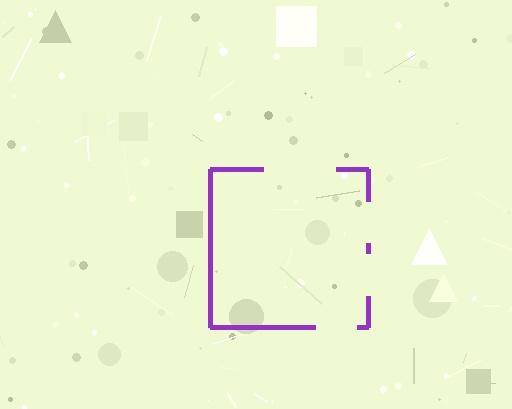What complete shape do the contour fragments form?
The contour fragments form a square.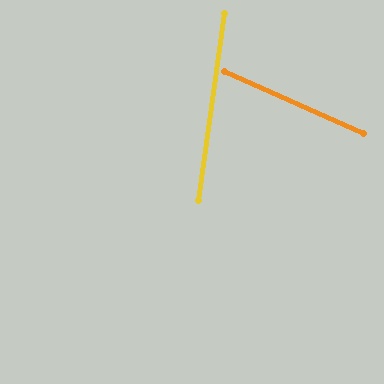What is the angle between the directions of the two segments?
Approximately 74 degrees.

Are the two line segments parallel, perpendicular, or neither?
Neither parallel nor perpendicular — they differ by about 74°.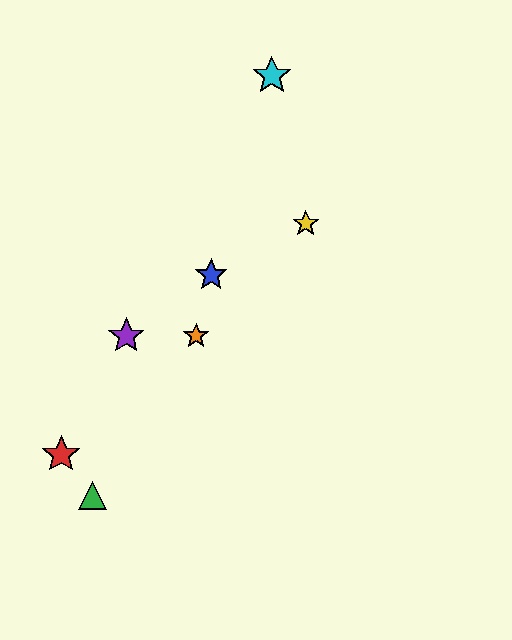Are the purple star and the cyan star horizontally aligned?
No, the purple star is at y≈336 and the cyan star is at y≈76.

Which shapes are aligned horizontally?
The purple star, the orange star are aligned horizontally.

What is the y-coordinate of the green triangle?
The green triangle is at y≈496.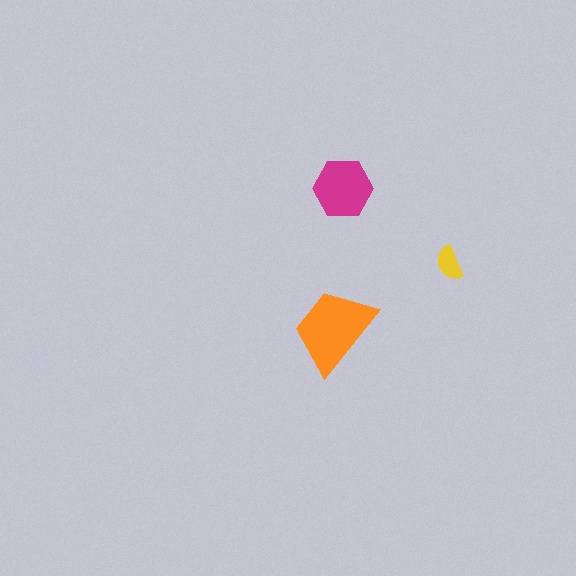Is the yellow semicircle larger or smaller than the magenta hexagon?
Smaller.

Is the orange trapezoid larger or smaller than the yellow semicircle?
Larger.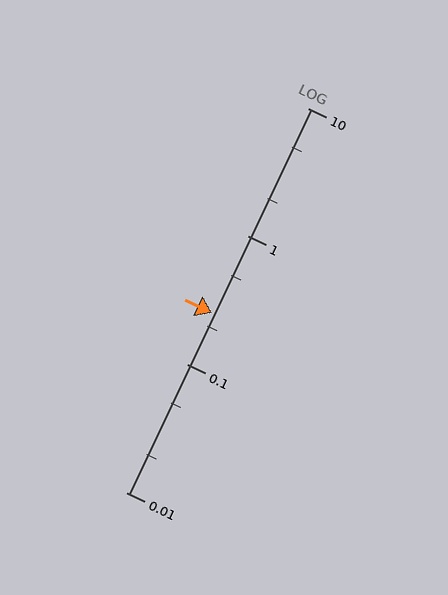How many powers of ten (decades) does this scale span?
The scale spans 3 decades, from 0.01 to 10.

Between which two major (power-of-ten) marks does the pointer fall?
The pointer is between 0.1 and 1.